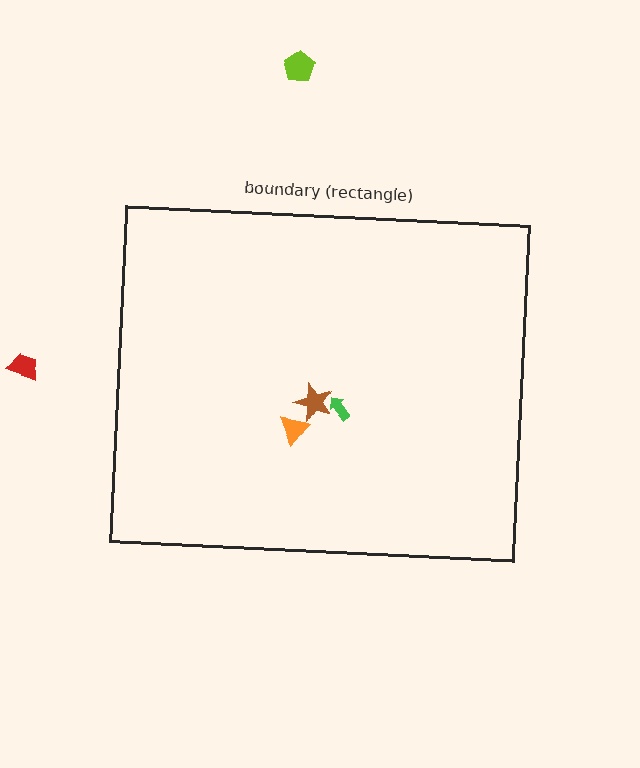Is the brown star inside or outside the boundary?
Inside.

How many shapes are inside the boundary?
3 inside, 2 outside.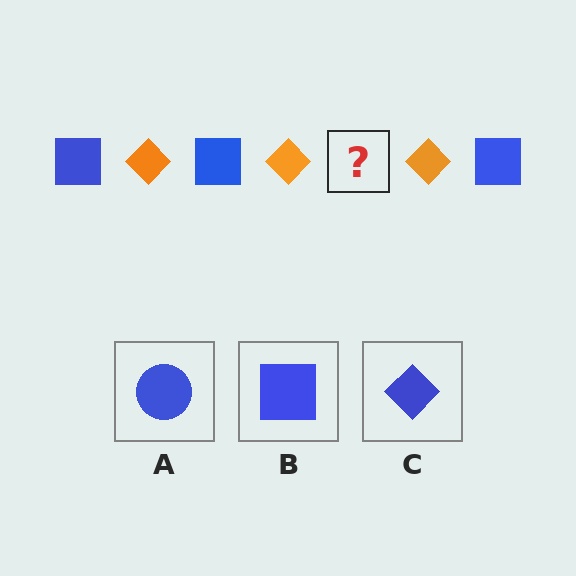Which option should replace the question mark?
Option B.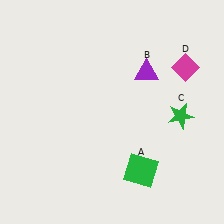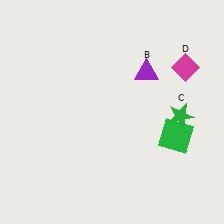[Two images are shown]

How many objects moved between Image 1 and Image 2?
1 object moved between the two images.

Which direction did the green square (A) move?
The green square (A) moved right.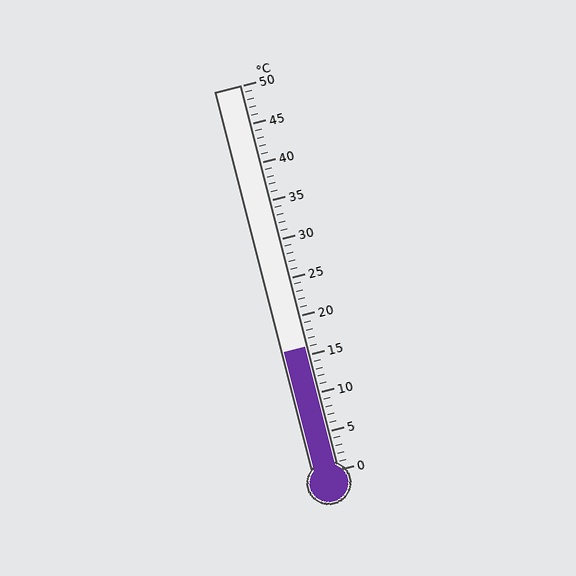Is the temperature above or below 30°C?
The temperature is below 30°C.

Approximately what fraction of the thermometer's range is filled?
The thermometer is filled to approximately 30% of its range.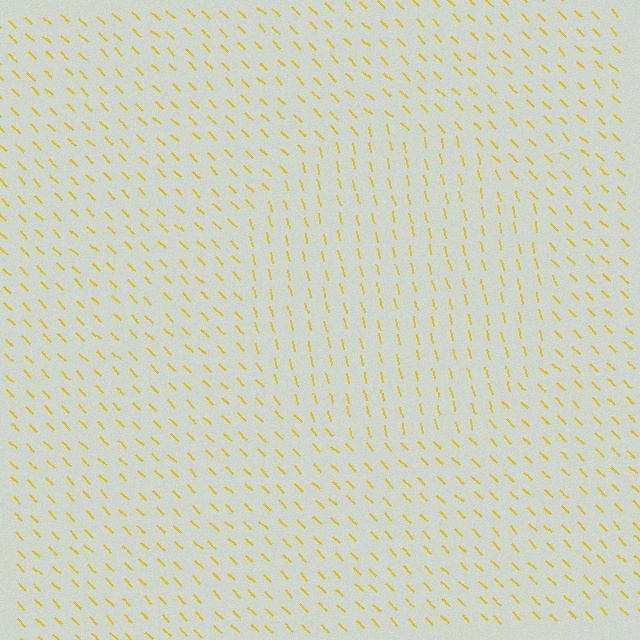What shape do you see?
I see a circle.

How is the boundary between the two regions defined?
The boundary is defined purely by a change in line orientation (approximately 32 degrees difference). All lines are the same color and thickness.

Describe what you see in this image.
The image is filled with small yellow line segments. A circle region in the image has lines oriented differently from the surrounding lines, creating a visible texture boundary.